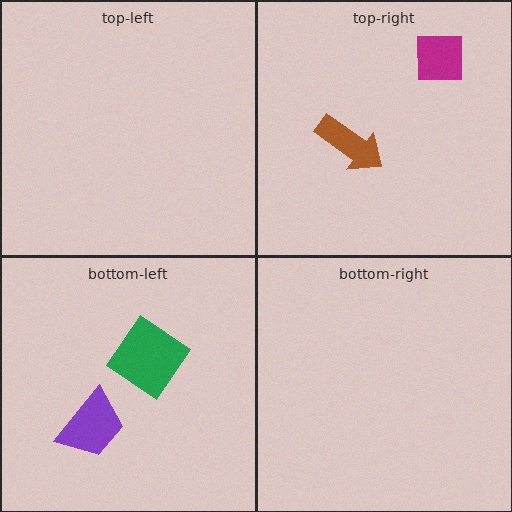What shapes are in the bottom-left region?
The green diamond, the purple trapezoid.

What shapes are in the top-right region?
The magenta square, the brown arrow.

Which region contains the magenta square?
The top-right region.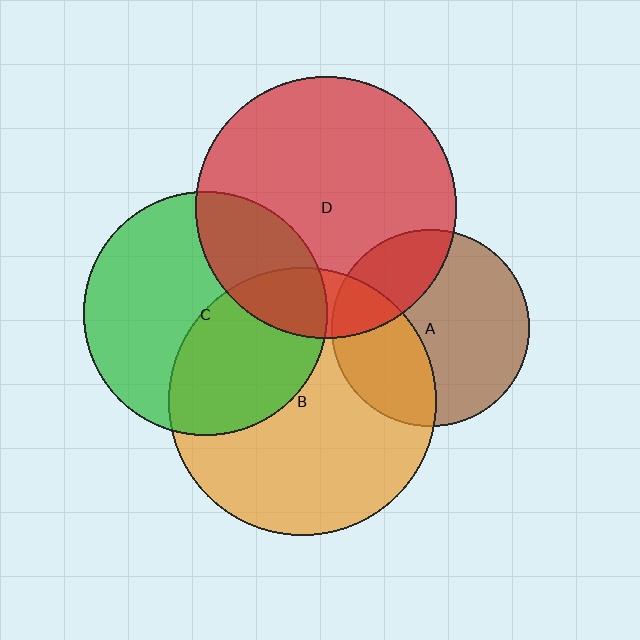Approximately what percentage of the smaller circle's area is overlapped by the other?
Approximately 40%.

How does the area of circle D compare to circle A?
Approximately 1.8 times.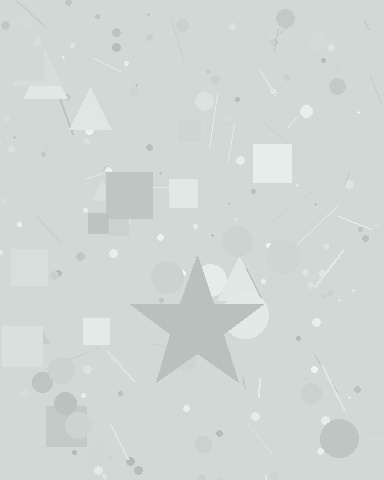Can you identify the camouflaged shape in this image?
The camouflaged shape is a star.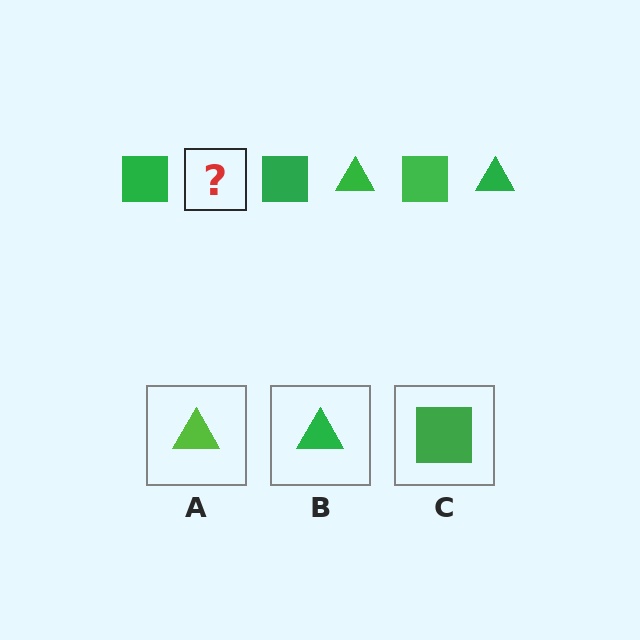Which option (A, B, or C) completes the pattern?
B.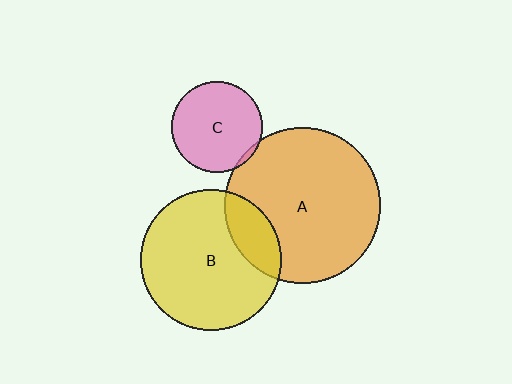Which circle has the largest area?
Circle A (orange).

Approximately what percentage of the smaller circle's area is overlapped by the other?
Approximately 20%.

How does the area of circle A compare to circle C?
Approximately 2.9 times.